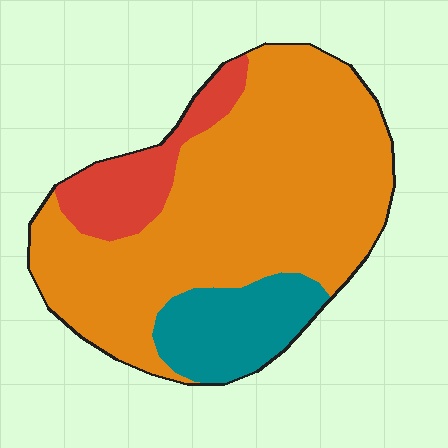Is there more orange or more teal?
Orange.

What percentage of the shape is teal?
Teal takes up about one sixth (1/6) of the shape.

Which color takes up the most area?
Orange, at roughly 70%.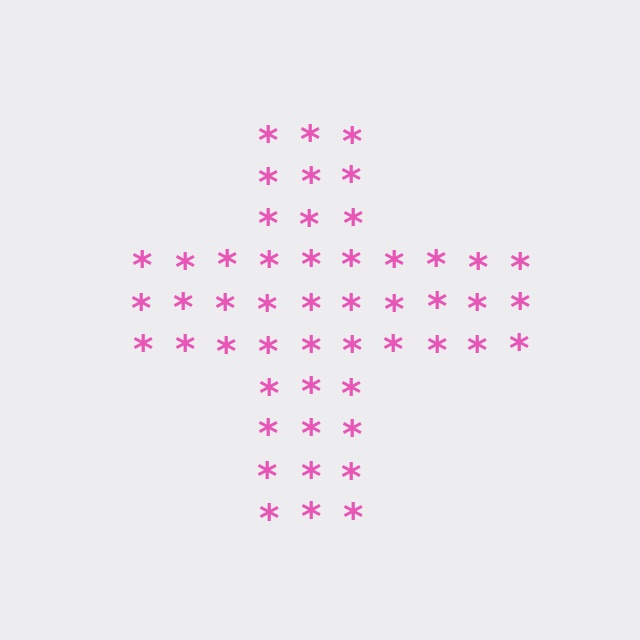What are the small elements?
The small elements are asterisks.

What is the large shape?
The large shape is a cross.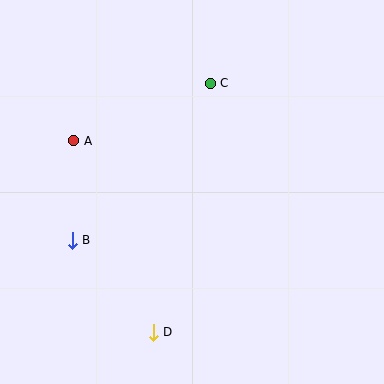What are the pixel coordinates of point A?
Point A is at (74, 141).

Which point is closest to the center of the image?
Point C at (210, 83) is closest to the center.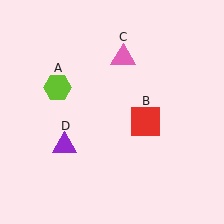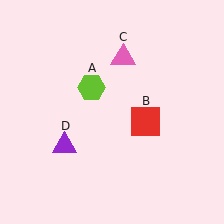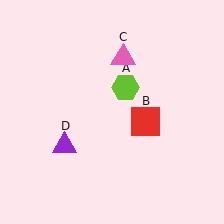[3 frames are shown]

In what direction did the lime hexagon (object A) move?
The lime hexagon (object A) moved right.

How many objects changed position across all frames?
1 object changed position: lime hexagon (object A).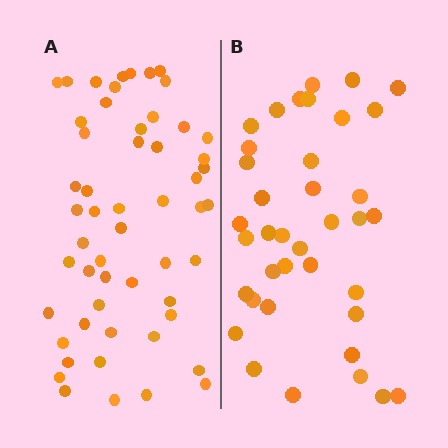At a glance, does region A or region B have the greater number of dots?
Region A (the left region) has more dots.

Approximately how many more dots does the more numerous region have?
Region A has approximately 15 more dots than region B.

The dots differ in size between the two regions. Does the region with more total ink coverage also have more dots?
No. Region B has more total ink coverage because its dots are larger, but region A actually contains more individual dots. Total area can be misleading — the number of items is what matters here.